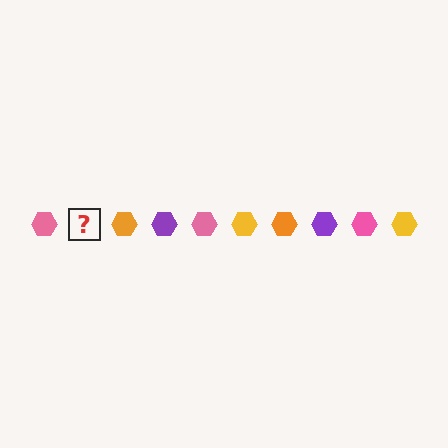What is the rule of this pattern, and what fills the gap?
The rule is that the pattern cycles through pink, yellow, orange, purple hexagons. The gap should be filled with a yellow hexagon.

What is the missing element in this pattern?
The missing element is a yellow hexagon.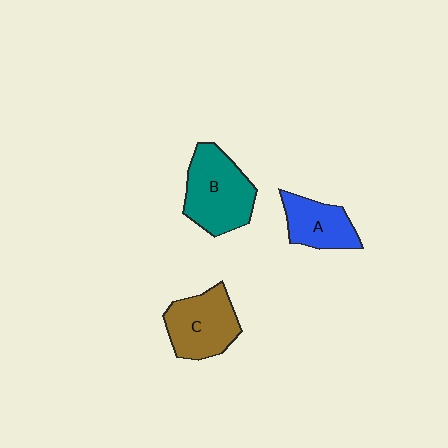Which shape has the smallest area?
Shape A (blue).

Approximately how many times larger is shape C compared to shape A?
Approximately 1.3 times.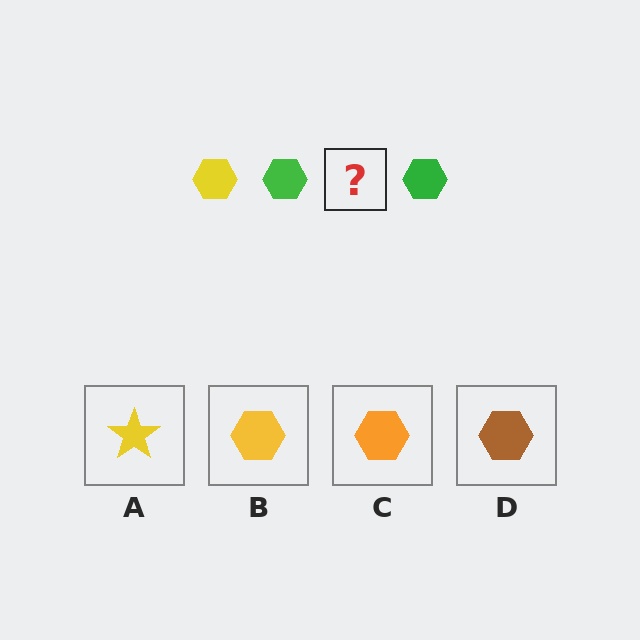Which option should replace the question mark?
Option B.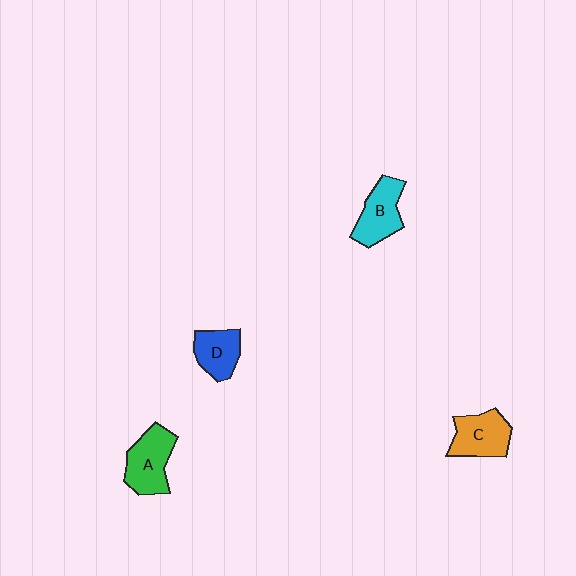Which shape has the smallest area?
Shape D (blue).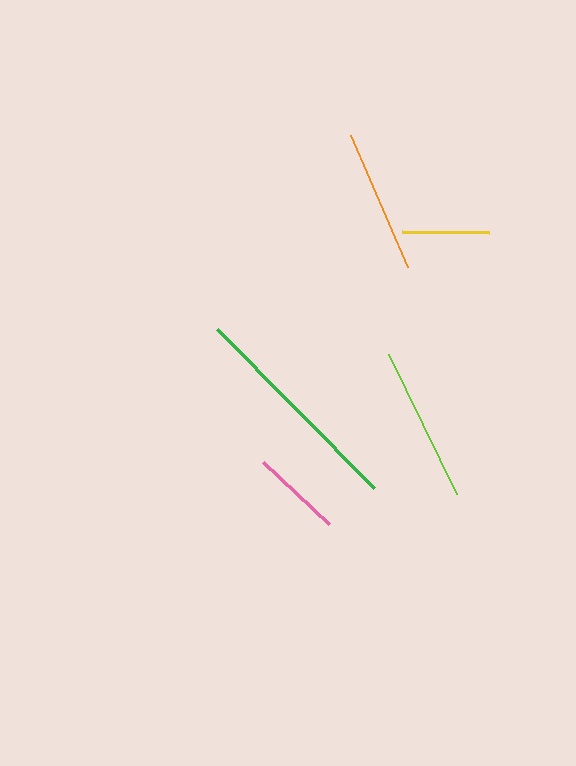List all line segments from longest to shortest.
From longest to shortest: green, lime, orange, pink, yellow.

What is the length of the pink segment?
The pink segment is approximately 91 pixels long.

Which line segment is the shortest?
The yellow line is the shortest at approximately 87 pixels.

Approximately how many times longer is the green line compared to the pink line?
The green line is approximately 2.5 times the length of the pink line.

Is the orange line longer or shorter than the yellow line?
The orange line is longer than the yellow line.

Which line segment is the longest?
The green line is the longest at approximately 223 pixels.